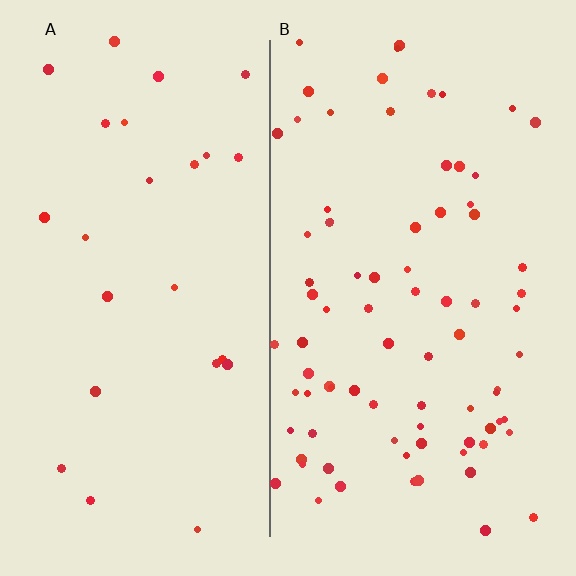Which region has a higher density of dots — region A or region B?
B (the right).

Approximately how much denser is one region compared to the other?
Approximately 3.2× — region B over region A.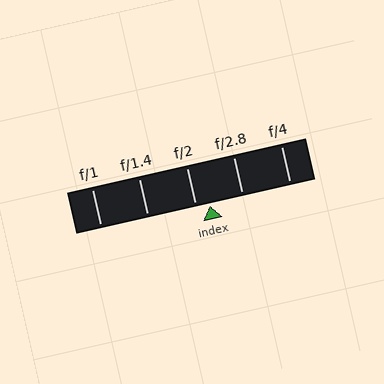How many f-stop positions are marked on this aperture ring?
There are 5 f-stop positions marked.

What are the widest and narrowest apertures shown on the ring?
The widest aperture shown is f/1 and the narrowest is f/4.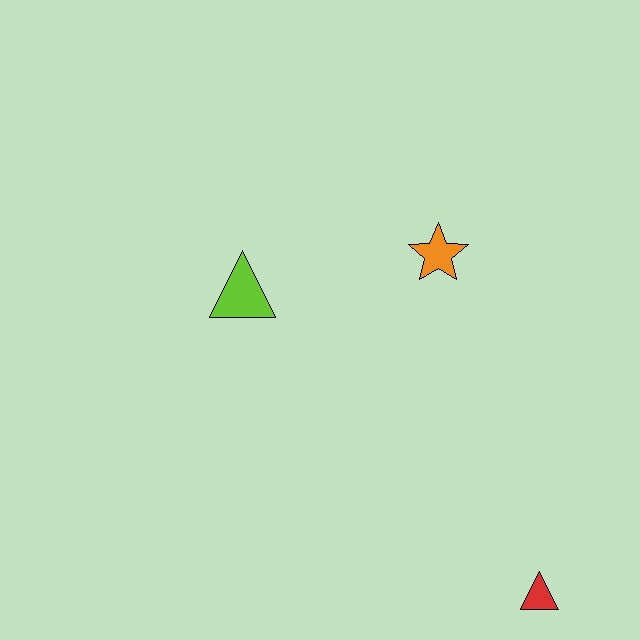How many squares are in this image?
There are no squares.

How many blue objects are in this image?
There are no blue objects.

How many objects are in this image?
There are 3 objects.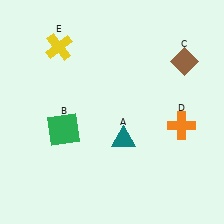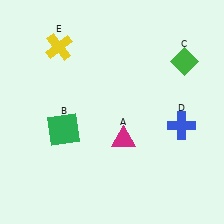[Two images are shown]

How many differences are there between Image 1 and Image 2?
There are 3 differences between the two images.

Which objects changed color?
A changed from teal to magenta. C changed from brown to green. D changed from orange to blue.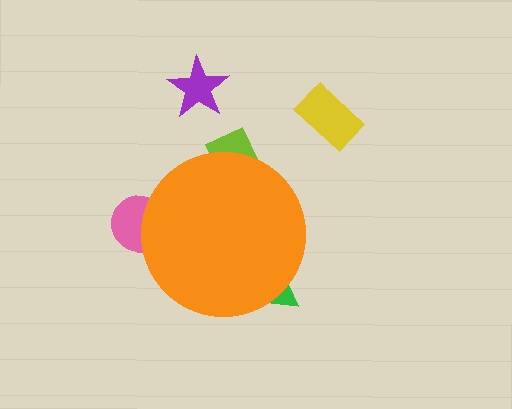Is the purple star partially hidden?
No, the purple star is fully visible.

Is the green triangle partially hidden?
Yes, the green triangle is partially hidden behind the orange circle.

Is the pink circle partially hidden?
Yes, the pink circle is partially hidden behind the orange circle.